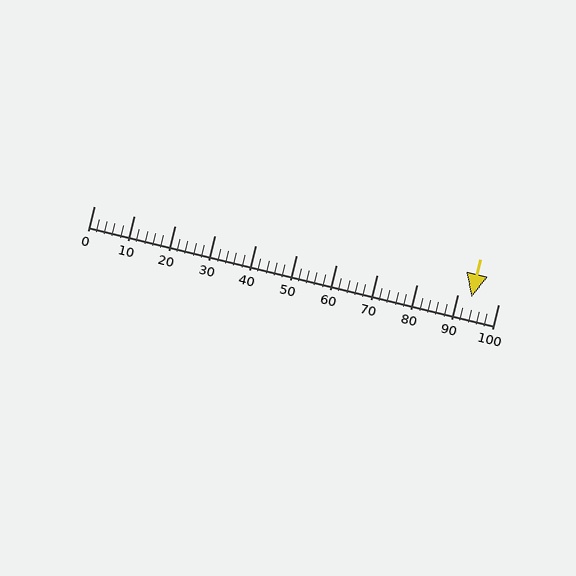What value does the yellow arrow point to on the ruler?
The yellow arrow points to approximately 94.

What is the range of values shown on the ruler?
The ruler shows values from 0 to 100.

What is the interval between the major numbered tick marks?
The major tick marks are spaced 10 units apart.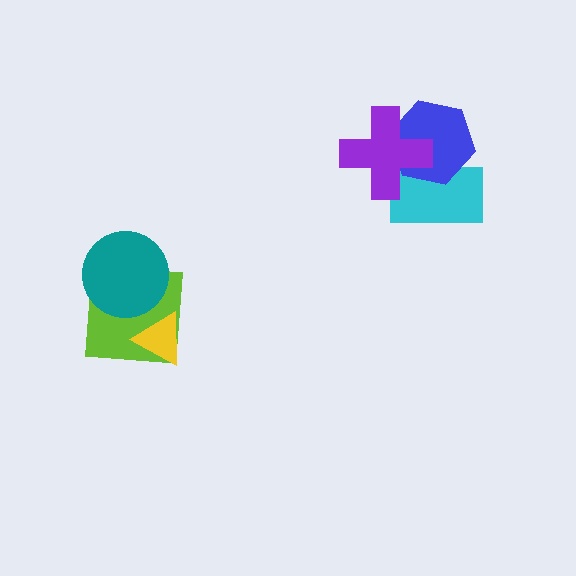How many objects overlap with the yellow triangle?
1 object overlaps with the yellow triangle.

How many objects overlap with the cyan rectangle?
2 objects overlap with the cyan rectangle.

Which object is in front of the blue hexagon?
The purple cross is in front of the blue hexagon.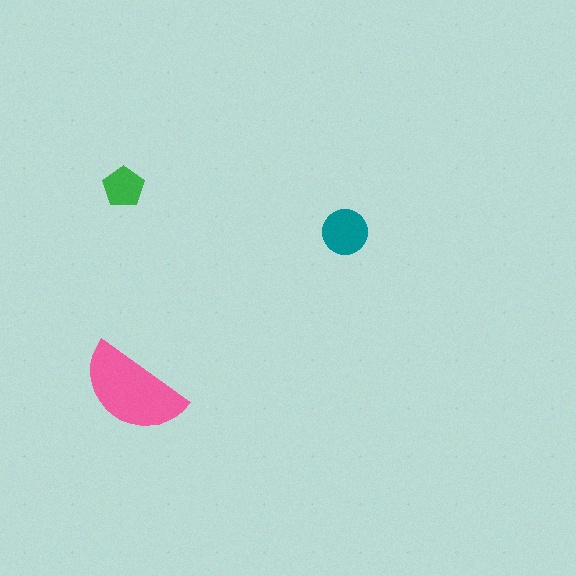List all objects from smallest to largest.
The green pentagon, the teal circle, the pink semicircle.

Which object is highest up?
The green pentagon is topmost.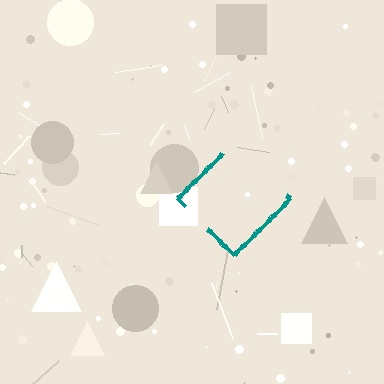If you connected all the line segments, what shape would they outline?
They would outline a diamond.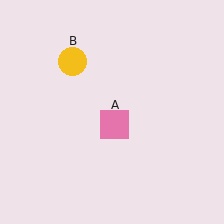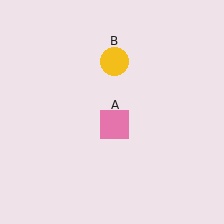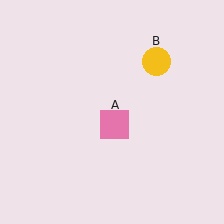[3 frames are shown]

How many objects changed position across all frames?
1 object changed position: yellow circle (object B).